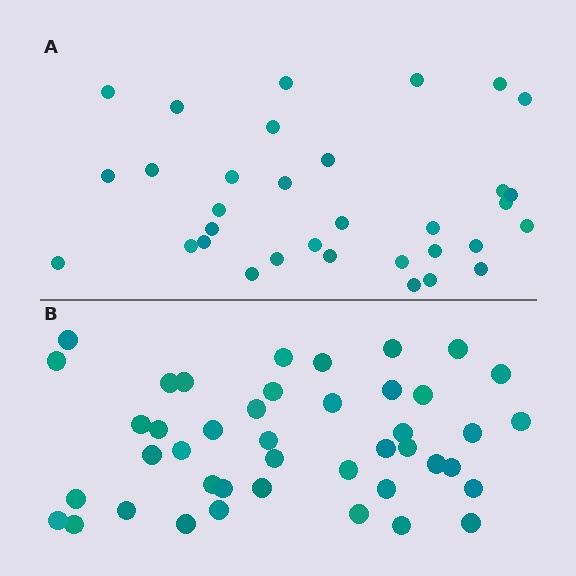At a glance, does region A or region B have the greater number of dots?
Region B (the bottom region) has more dots.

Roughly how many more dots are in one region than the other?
Region B has roughly 10 or so more dots than region A.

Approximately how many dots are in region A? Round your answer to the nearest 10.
About 30 dots. (The exact count is 33, which rounds to 30.)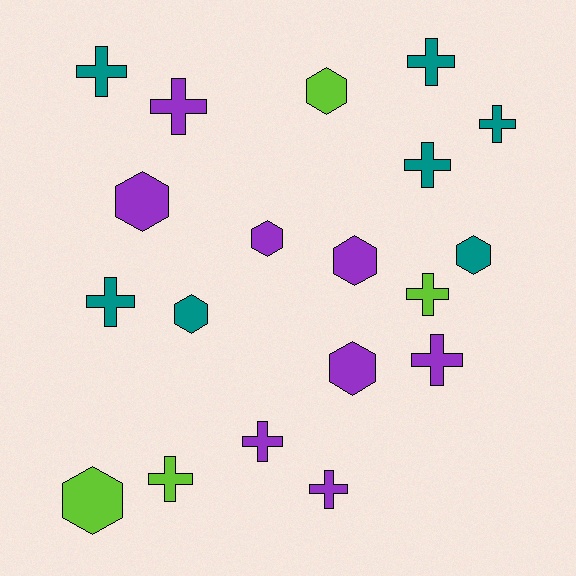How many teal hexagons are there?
There are 2 teal hexagons.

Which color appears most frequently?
Purple, with 8 objects.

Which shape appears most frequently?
Cross, with 11 objects.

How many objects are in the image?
There are 19 objects.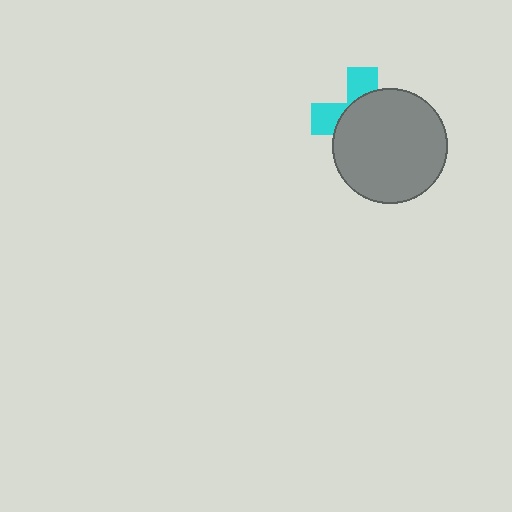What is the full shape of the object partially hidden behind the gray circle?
The partially hidden object is a cyan cross.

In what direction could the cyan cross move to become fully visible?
The cyan cross could move toward the upper-left. That would shift it out from behind the gray circle entirely.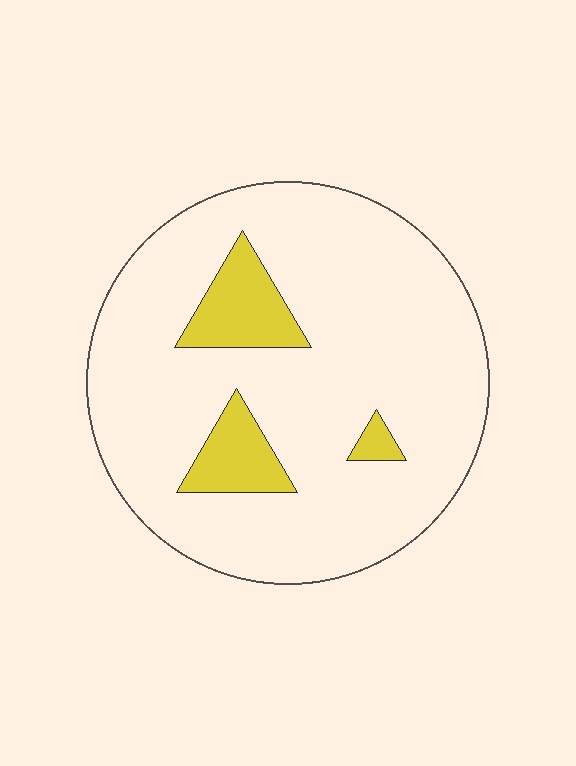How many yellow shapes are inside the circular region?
3.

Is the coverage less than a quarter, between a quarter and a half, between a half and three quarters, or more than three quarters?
Less than a quarter.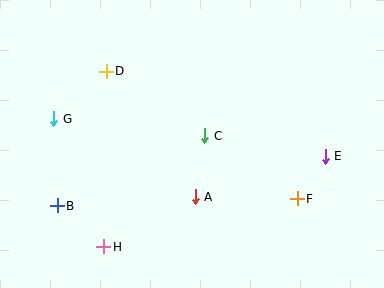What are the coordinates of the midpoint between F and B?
The midpoint between F and B is at (177, 202).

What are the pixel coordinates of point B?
Point B is at (57, 206).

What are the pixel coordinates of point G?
Point G is at (54, 119).